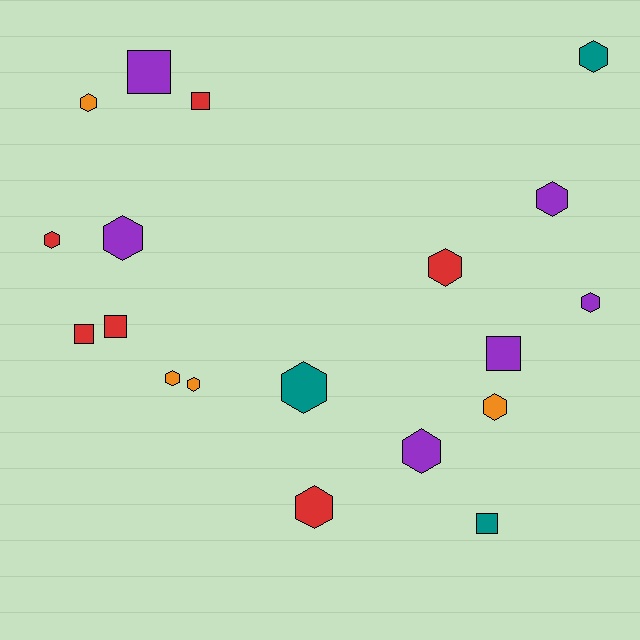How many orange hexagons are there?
There are 4 orange hexagons.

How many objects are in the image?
There are 19 objects.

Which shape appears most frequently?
Hexagon, with 13 objects.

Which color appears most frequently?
Purple, with 6 objects.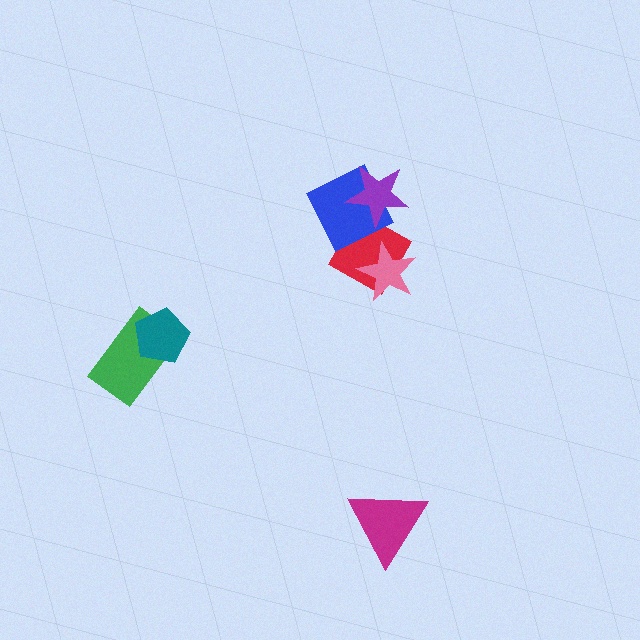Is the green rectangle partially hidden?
Yes, it is partially covered by another shape.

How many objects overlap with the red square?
2 objects overlap with the red square.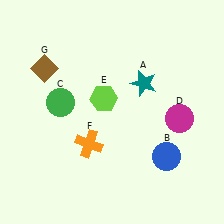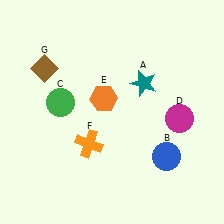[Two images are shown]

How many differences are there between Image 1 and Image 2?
There is 1 difference between the two images.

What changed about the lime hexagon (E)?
In Image 1, E is lime. In Image 2, it changed to orange.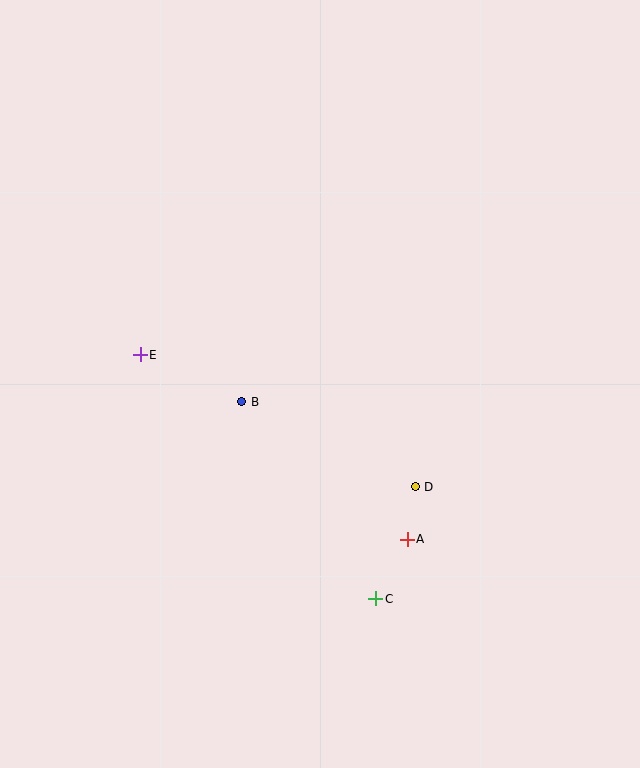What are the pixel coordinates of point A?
Point A is at (407, 539).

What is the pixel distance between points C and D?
The distance between C and D is 119 pixels.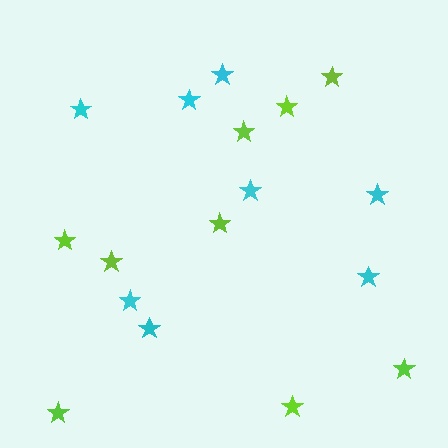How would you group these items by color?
There are 2 groups: one group of cyan stars (8) and one group of lime stars (9).